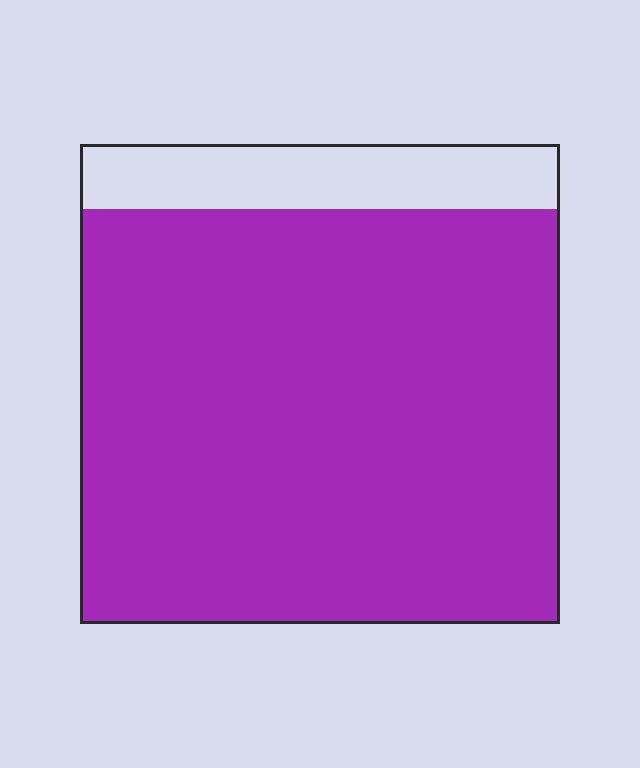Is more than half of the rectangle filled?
Yes.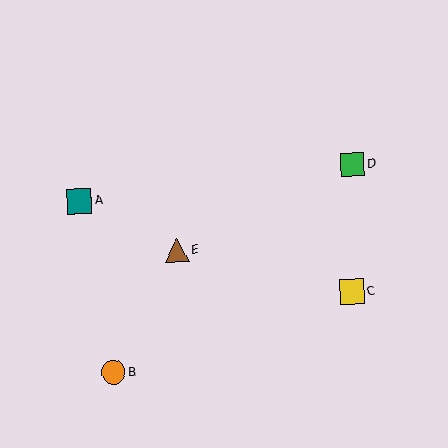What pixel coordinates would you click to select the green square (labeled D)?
Click at (352, 164) to select the green square D.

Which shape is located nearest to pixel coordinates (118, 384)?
The orange circle (labeled B) at (113, 372) is nearest to that location.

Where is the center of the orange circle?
The center of the orange circle is at (113, 372).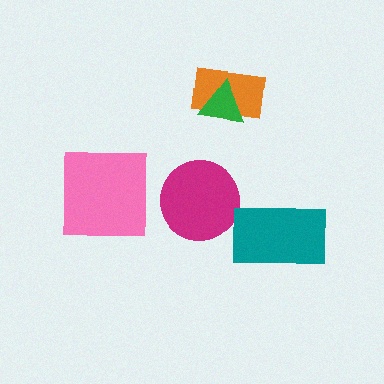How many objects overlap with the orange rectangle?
1 object overlaps with the orange rectangle.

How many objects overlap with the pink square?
0 objects overlap with the pink square.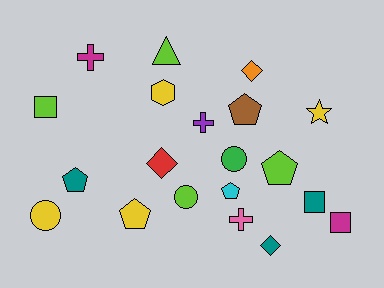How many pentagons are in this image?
There are 5 pentagons.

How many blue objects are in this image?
There are no blue objects.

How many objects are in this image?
There are 20 objects.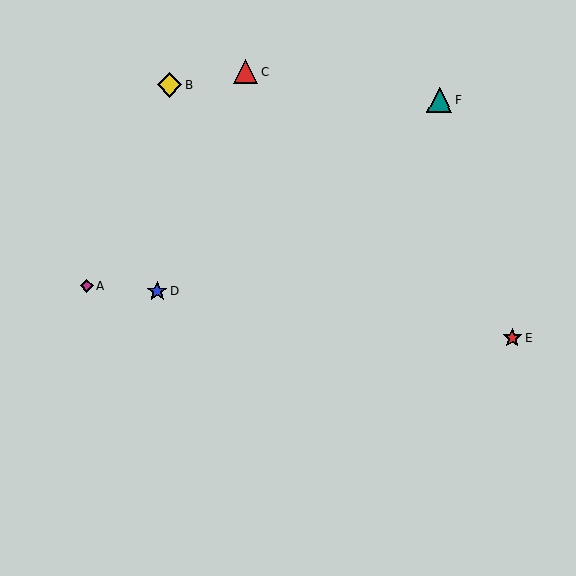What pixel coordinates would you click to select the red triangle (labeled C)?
Click at (245, 71) to select the red triangle C.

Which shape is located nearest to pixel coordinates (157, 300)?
The blue star (labeled D) at (157, 291) is nearest to that location.